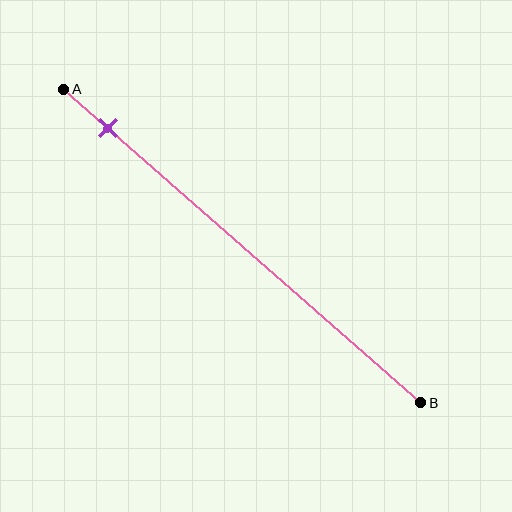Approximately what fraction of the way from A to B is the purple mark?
The purple mark is approximately 10% of the way from A to B.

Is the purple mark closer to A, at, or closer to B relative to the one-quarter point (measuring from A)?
The purple mark is closer to point A than the one-quarter point of segment AB.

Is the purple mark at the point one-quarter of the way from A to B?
No, the mark is at about 10% from A, not at the 25% one-quarter point.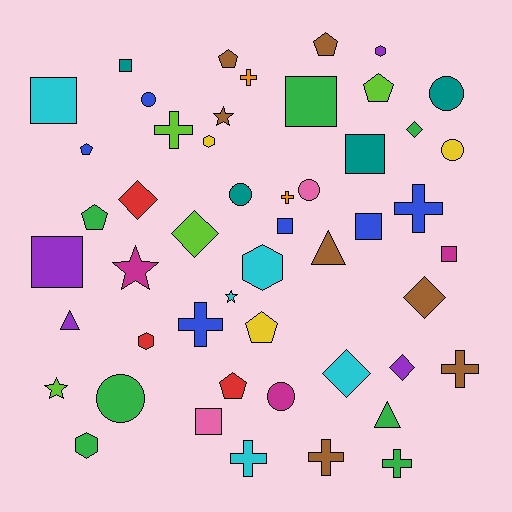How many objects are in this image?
There are 50 objects.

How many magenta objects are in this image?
There are 3 magenta objects.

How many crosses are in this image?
There are 9 crosses.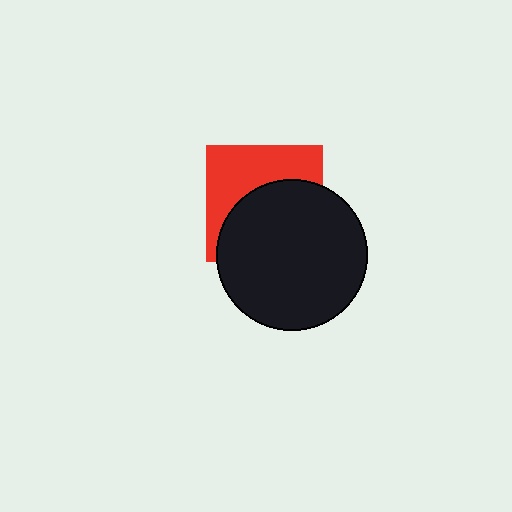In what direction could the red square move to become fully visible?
The red square could move up. That would shift it out from behind the black circle entirely.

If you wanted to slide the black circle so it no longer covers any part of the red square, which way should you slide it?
Slide it down — that is the most direct way to separate the two shapes.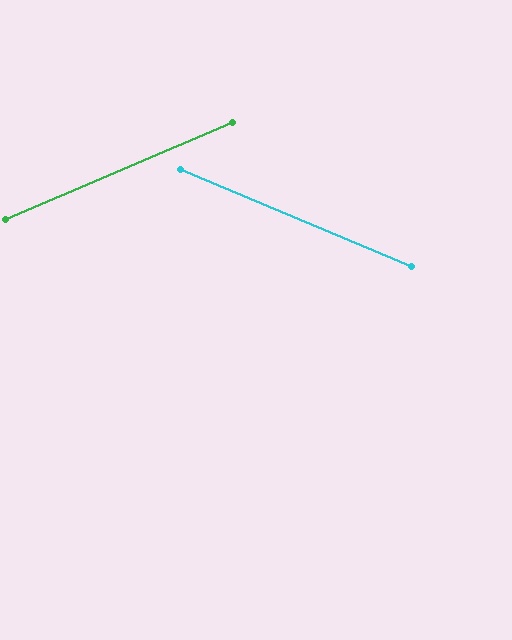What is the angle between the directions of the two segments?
Approximately 46 degrees.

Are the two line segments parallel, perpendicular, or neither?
Neither parallel nor perpendicular — they differ by about 46°.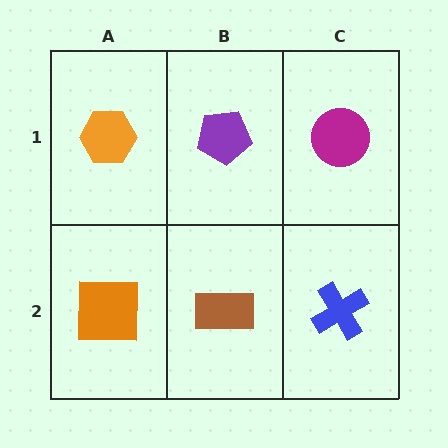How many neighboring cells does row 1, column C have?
2.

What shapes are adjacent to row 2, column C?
A magenta circle (row 1, column C), a brown rectangle (row 2, column B).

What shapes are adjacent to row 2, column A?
An orange hexagon (row 1, column A), a brown rectangle (row 2, column B).